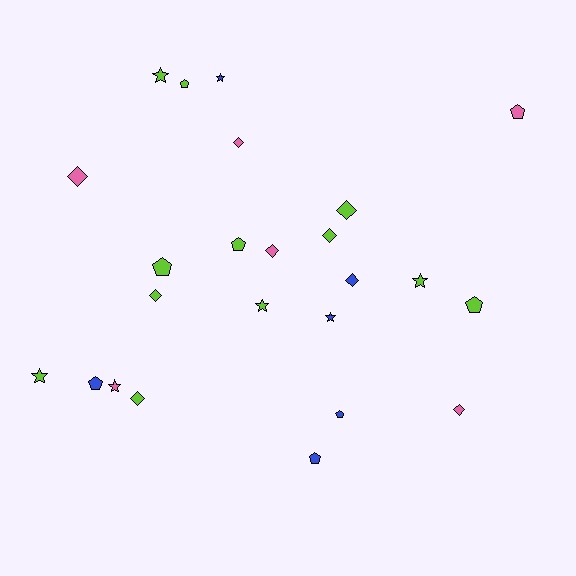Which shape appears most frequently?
Diamond, with 9 objects.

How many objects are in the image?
There are 24 objects.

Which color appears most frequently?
Lime, with 12 objects.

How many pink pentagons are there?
There is 1 pink pentagon.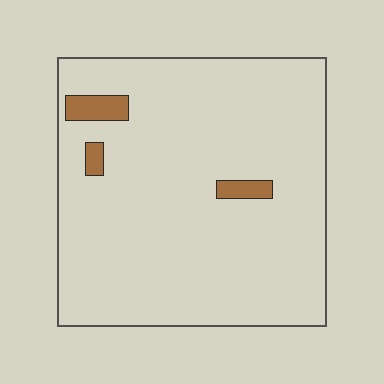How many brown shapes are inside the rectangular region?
3.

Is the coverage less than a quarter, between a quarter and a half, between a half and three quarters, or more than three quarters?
Less than a quarter.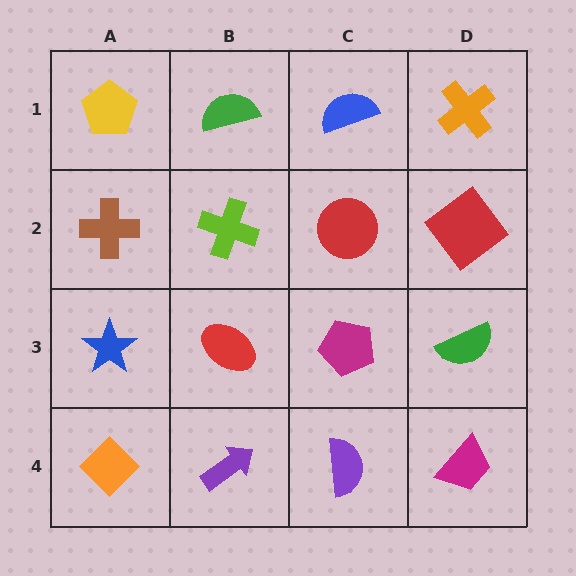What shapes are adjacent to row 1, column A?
A brown cross (row 2, column A), a green semicircle (row 1, column B).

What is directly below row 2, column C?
A magenta pentagon.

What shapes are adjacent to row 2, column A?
A yellow pentagon (row 1, column A), a blue star (row 3, column A), a lime cross (row 2, column B).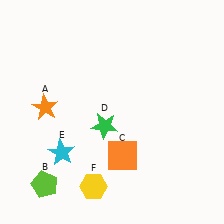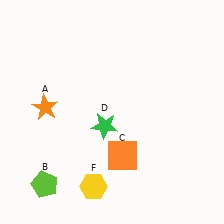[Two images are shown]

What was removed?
The cyan star (E) was removed in Image 2.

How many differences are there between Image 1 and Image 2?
There is 1 difference between the two images.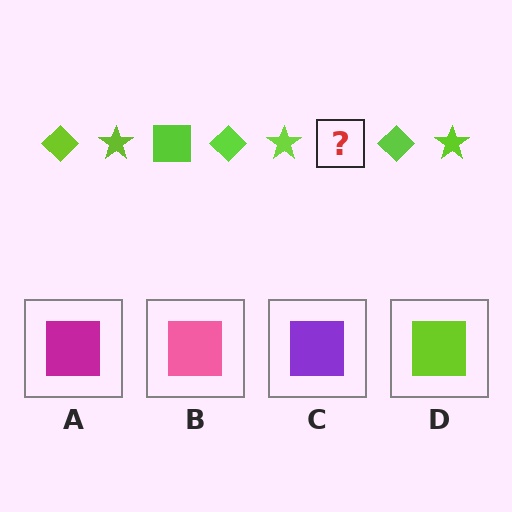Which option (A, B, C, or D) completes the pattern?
D.